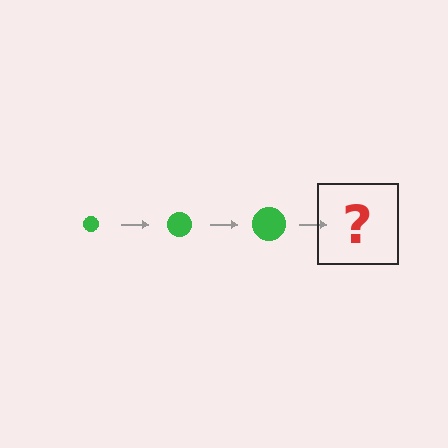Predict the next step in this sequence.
The next step is a green circle, larger than the previous one.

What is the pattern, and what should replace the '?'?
The pattern is that the circle gets progressively larger each step. The '?' should be a green circle, larger than the previous one.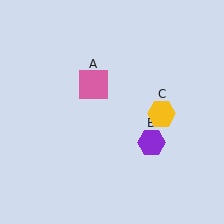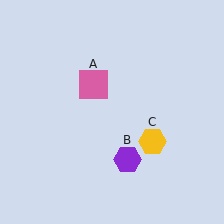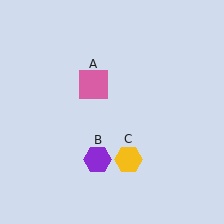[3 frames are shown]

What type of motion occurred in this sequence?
The purple hexagon (object B), yellow hexagon (object C) rotated clockwise around the center of the scene.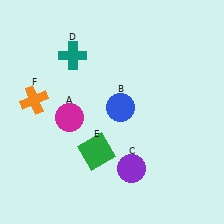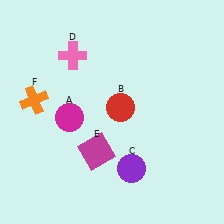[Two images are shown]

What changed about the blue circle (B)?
In Image 1, B is blue. In Image 2, it changed to red.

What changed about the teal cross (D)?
In Image 1, D is teal. In Image 2, it changed to pink.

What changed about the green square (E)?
In Image 1, E is green. In Image 2, it changed to magenta.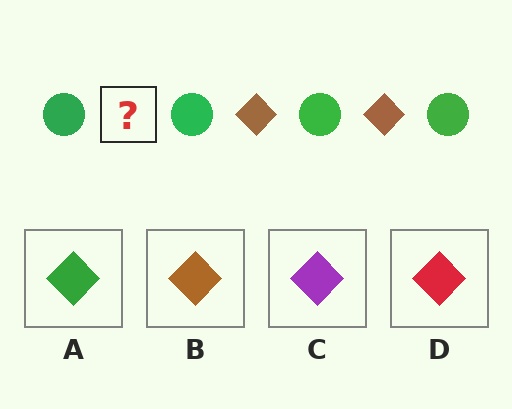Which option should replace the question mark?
Option B.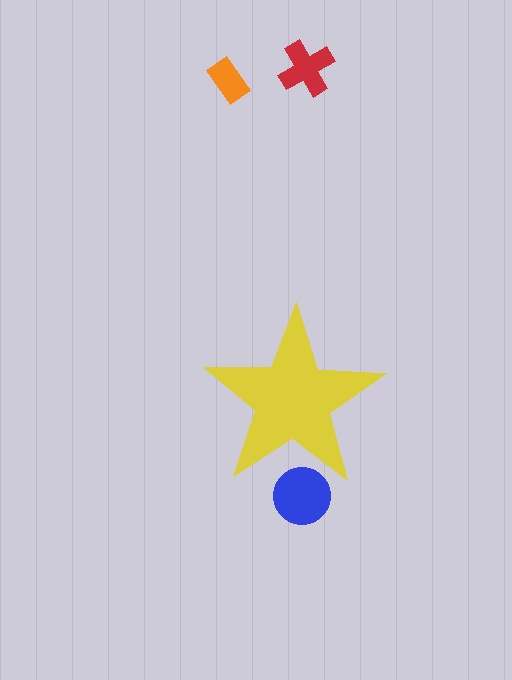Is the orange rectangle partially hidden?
No, the orange rectangle is fully visible.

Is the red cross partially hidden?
No, the red cross is fully visible.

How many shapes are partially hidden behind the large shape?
1 shape is partially hidden.